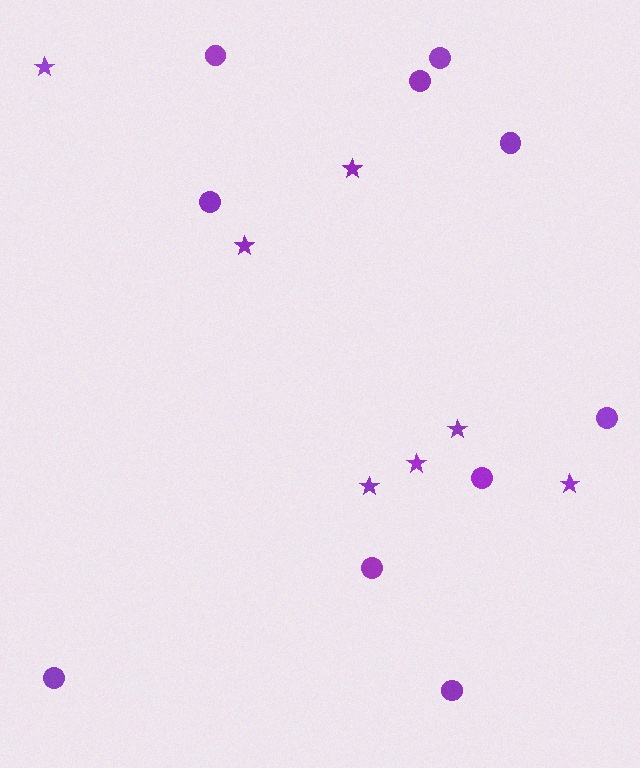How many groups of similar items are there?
There are 2 groups: one group of stars (7) and one group of circles (10).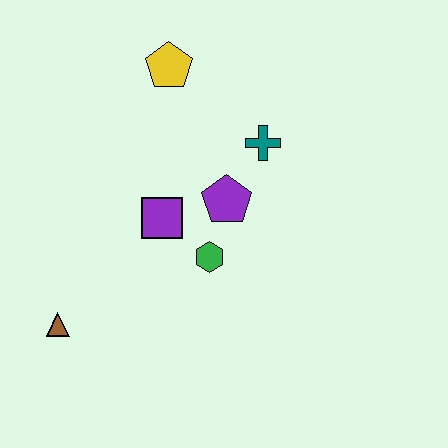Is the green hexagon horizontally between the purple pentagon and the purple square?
Yes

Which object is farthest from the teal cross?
The brown triangle is farthest from the teal cross.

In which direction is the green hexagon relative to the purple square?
The green hexagon is to the right of the purple square.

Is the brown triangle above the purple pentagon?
No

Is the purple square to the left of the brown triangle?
No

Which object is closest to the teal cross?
The purple pentagon is closest to the teal cross.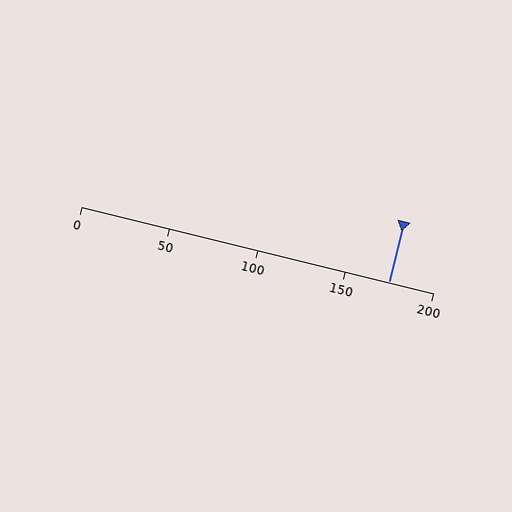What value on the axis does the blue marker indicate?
The marker indicates approximately 175.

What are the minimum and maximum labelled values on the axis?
The axis runs from 0 to 200.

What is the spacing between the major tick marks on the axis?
The major ticks are spaced 50 apart.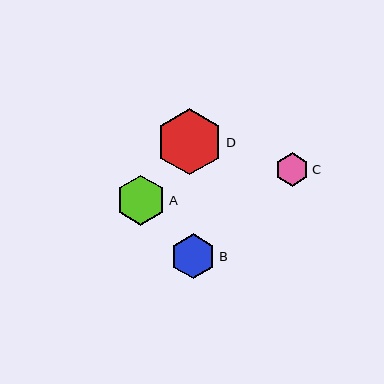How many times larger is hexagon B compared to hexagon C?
Hexagon B is approximately 1.3 times the size of hexagon C.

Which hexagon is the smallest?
Hexagon C is the smallest with a size of approximately 33 pixels.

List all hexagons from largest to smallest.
From largest to smallest: D, A, B, C.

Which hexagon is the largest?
Hexagon D is the largest with a size of approximately 66 pixels.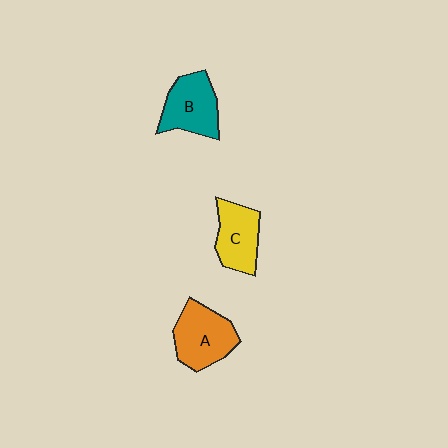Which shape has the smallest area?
Shape C (yellow).